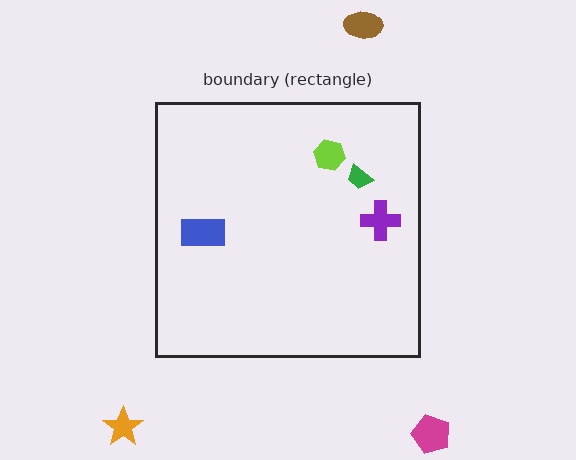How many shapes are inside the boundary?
4 inside, 3 outside.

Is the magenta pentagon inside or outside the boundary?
Outside.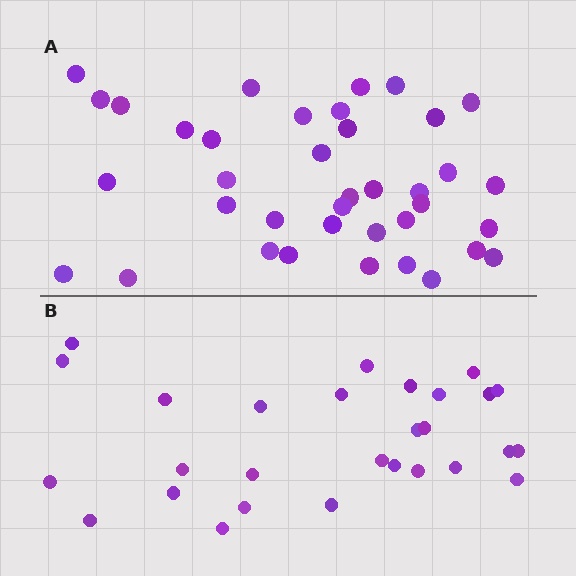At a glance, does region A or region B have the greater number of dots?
Region A (the top region) has more dots.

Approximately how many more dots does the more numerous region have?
Region A has roughly 10 or so more dots than region B.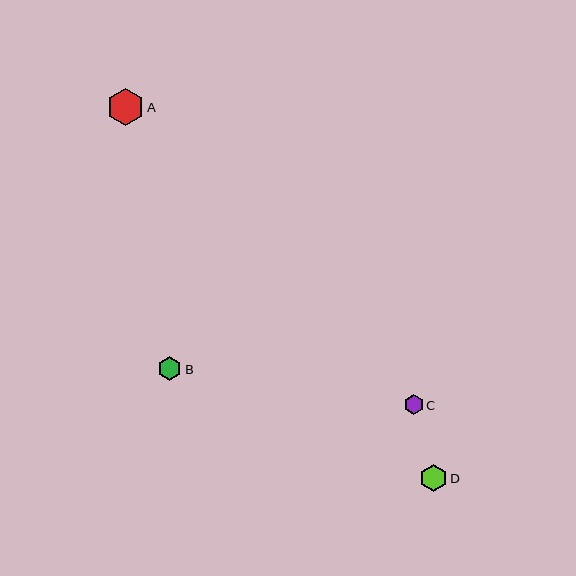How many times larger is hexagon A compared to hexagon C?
Hexagon A is approximately 1.9 times the size of hexagon C.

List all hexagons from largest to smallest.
From largest to smallest: A, D, B, C.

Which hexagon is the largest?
Hexagon A is the largest with a size of approximately 37 pixels.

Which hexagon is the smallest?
Hexagon C is the smallest with a size of approximately 19 pixels.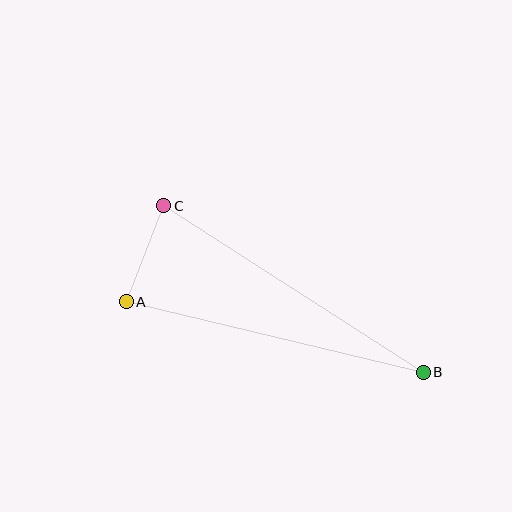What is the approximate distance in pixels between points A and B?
The distance between A and B is approximately 305 pixels.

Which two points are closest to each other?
Points A and C are closest to each other.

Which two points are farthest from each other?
Points B and C are farthest from each other.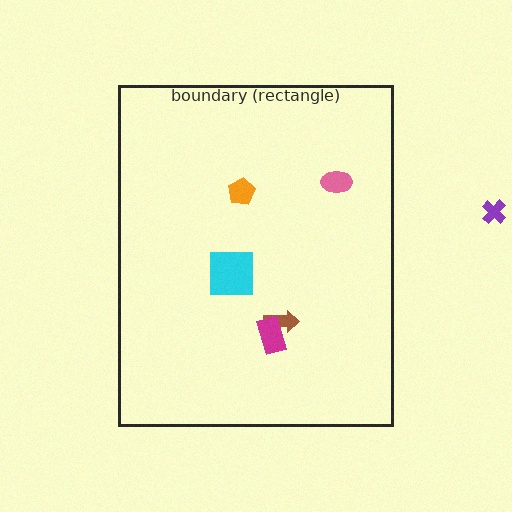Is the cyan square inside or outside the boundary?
Inside.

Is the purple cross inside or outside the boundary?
Outside.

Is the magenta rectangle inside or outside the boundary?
Inside.